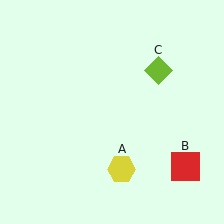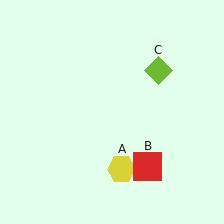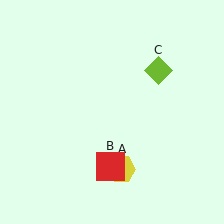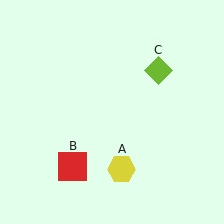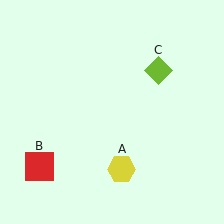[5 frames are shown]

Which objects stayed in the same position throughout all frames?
Yellow hexagon (object A) and lime diamond (object C) remained stationary.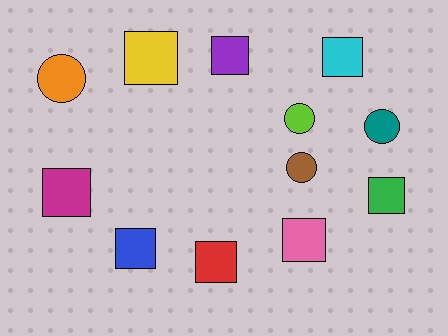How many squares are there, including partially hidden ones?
There are 8 squares.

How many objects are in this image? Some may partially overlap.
There are 12 objects.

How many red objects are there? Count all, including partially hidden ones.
There is 1 red object.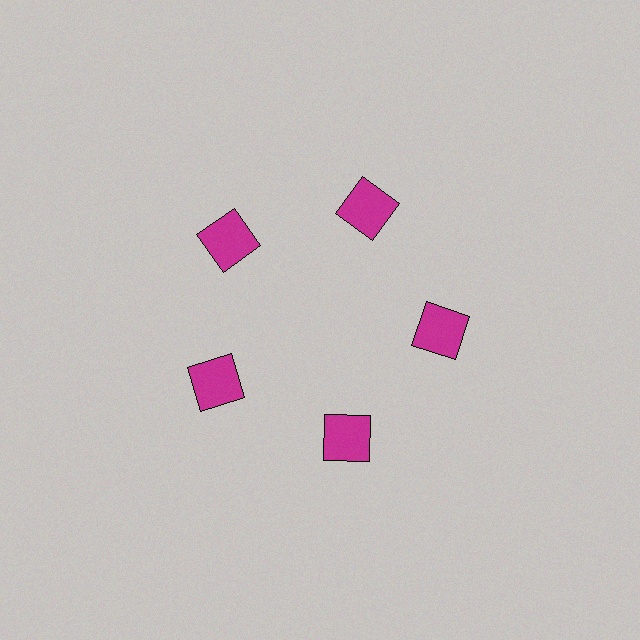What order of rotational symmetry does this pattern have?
This pattern has 5-fold rotational symmetry.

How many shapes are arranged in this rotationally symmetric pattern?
There are 5 shapes, arranged in 5 groups of 1.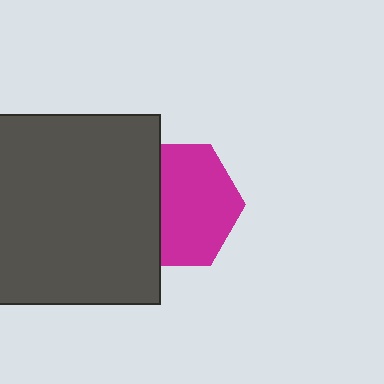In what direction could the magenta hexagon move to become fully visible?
The magenta hexagon could move right. That would shift it out from behind the dark gray square entirely.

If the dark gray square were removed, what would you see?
You would see the complete magenta hexagon.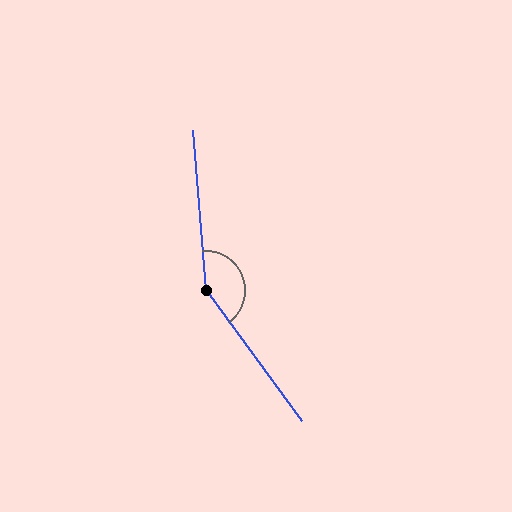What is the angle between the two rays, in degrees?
Approximately 148 degrees.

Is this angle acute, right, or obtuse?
It is obtuse.